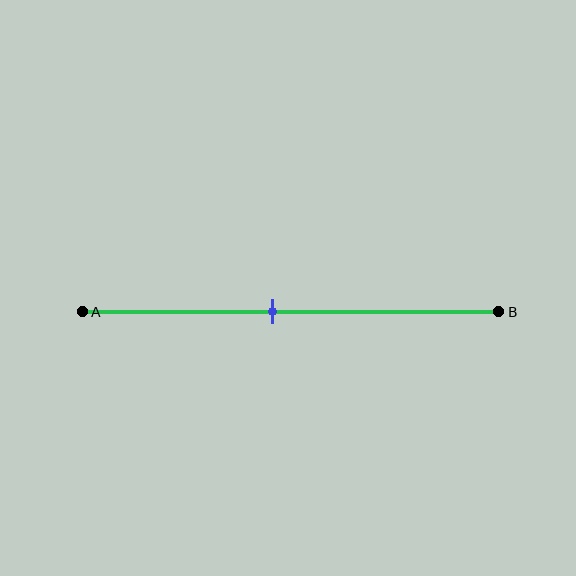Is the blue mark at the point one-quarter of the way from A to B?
No, the mark is at about 45% from A, not at the 25% one-quarter point.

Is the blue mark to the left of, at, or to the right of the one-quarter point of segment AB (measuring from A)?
The blue mark is to the right of the one-quarter point of segment AB.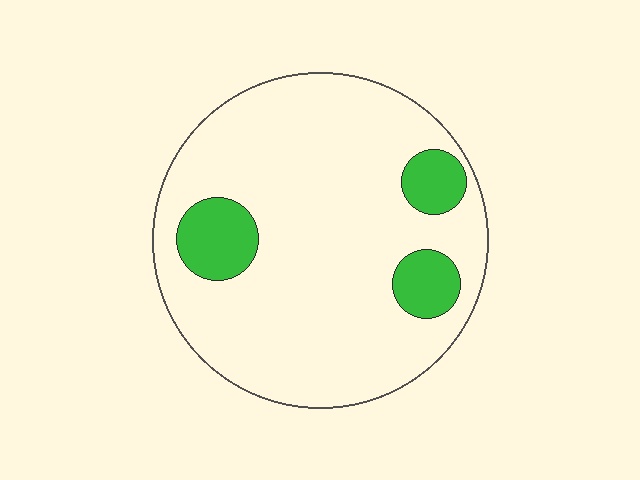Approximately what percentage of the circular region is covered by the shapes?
Approximately 15%.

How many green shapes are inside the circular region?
3.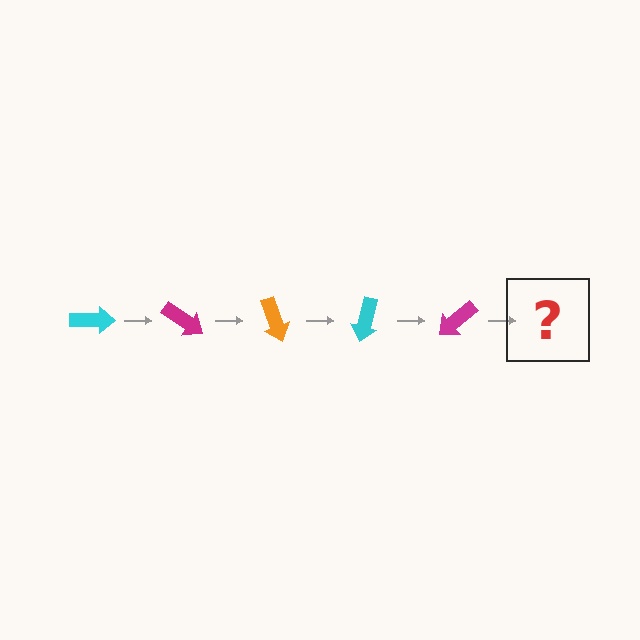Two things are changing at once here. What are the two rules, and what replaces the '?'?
The two rules are that it rotates 35 degrees each step and the color cycles through cyan, magenta, and orange. The '?' should be an orange arrow, rotated 175 degrees from the start.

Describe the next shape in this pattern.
It should be an orange arrow, rotated 175 degrees from the start.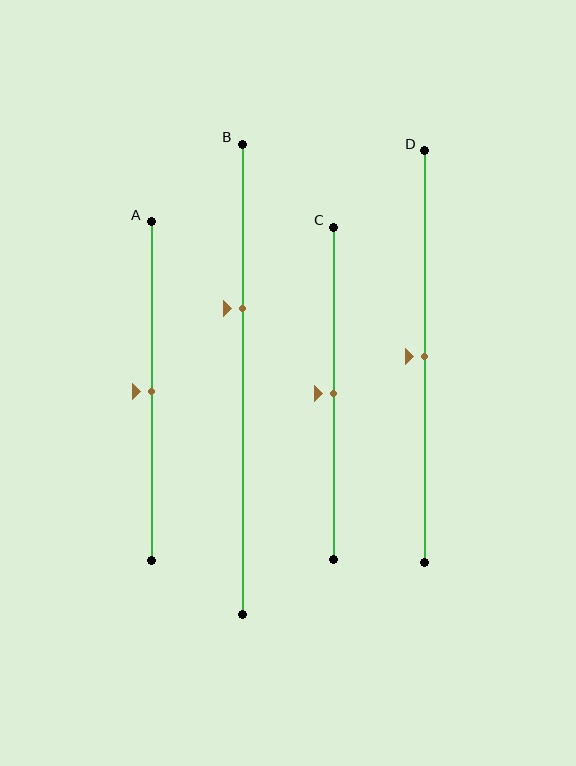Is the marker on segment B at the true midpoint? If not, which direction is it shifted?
No, the marker on segment B is shifted upward by about 15% of the segment length.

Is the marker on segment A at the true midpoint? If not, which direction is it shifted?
Yes, the marker on segment A is at the true midpoint.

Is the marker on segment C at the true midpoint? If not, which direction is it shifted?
Yes, the marker on segment C is at the true midpoint.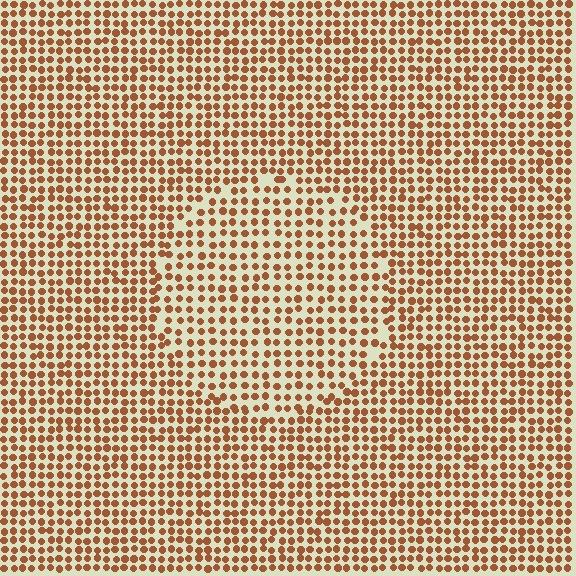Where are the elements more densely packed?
The elements are more densely packed outside the circle boundary.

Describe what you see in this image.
The image contains small brown elements arranged at two different densities. A circle-shaped region is visible where the elements are less densely packed than the surrounding area.